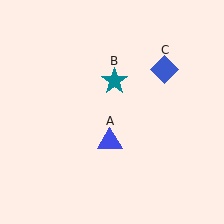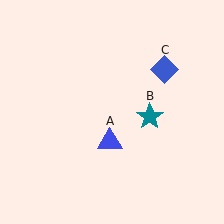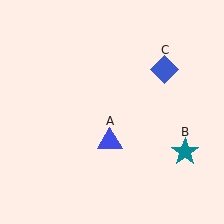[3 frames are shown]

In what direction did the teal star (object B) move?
The teal star (object B) moved down and to the right.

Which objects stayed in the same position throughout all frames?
Blue triangle (object A) and blue diamond (object C) remained stationary.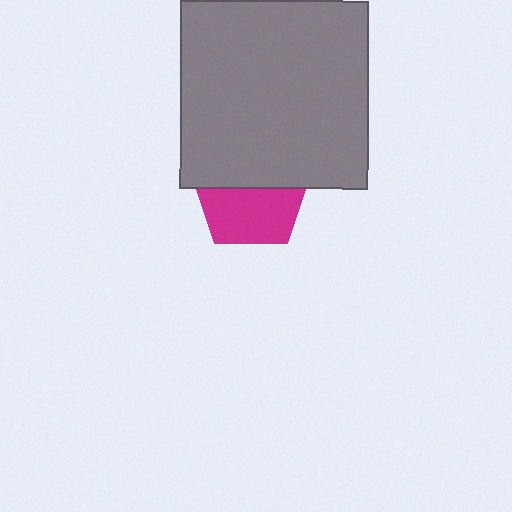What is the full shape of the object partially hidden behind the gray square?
The partially hidden object is a magenta pentagon.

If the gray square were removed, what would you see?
You would see the complete magenta pentagon.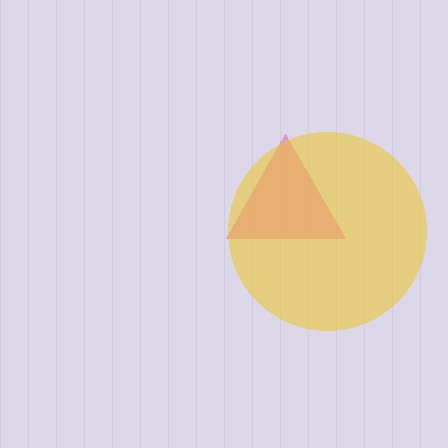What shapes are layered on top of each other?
The layered shapes are: a pink triangle, a yellow circle.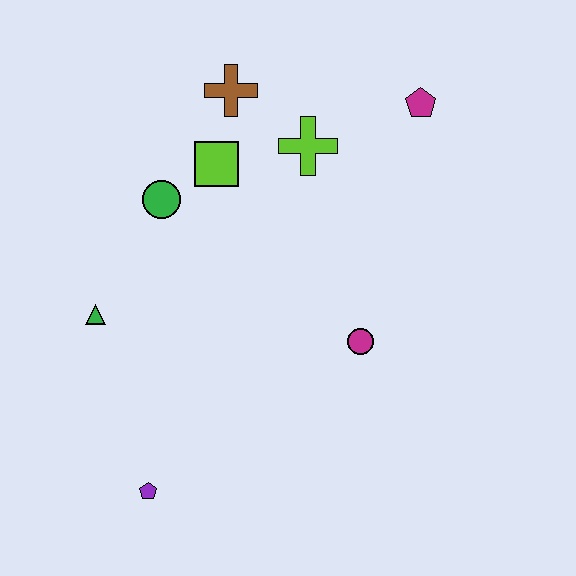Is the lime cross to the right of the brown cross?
Yes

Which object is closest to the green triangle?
The green circle is closest to the green triangle.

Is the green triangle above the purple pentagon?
Yes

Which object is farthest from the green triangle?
The magenta pentagon is farthest from the green triangle.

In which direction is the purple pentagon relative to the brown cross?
The purple pentagon is below the brown cross.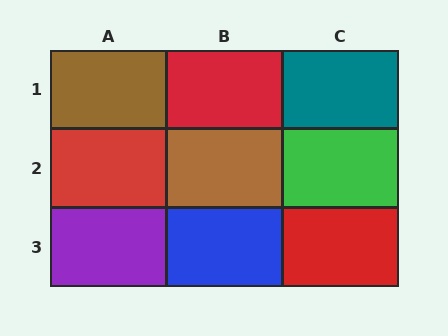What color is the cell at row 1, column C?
Teal.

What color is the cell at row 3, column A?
Purple.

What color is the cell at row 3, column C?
Red.